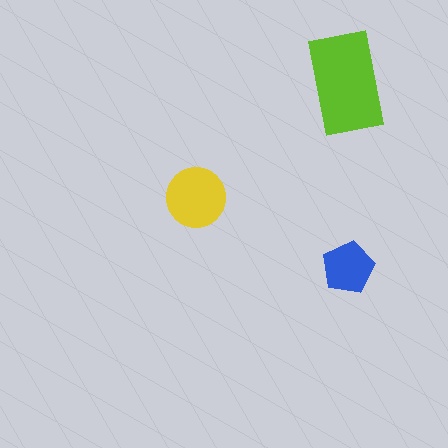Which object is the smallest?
The blue pentagon.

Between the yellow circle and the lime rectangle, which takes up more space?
The lime rectangle.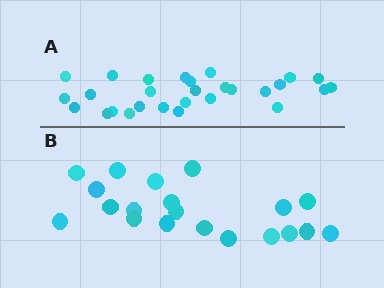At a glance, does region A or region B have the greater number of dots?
Region A (the top region) has more dots.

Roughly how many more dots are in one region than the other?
Region A has roughly 8 or so more dots than region B.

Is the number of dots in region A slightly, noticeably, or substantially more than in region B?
Region A has noticeably more, but not dramatically so. The ratio is roughly 1.4 to 1.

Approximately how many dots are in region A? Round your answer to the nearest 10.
About 30 dots. (The exact count is 28, which rounds to 30.)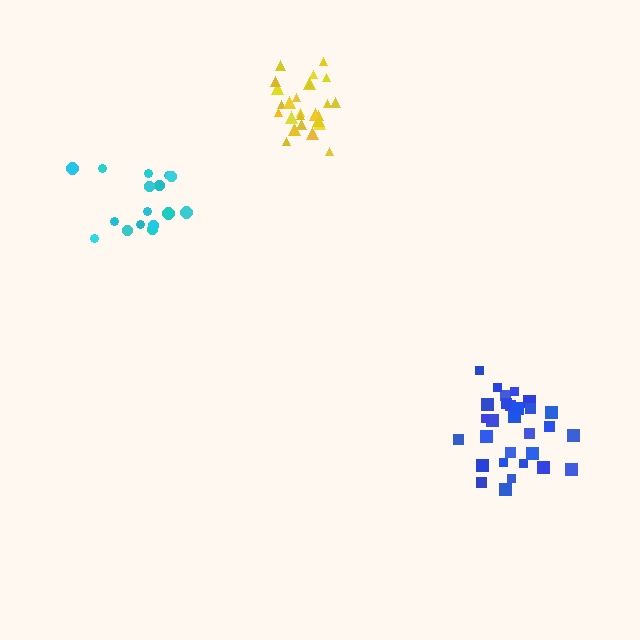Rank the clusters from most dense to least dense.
yellow, blue, cyan.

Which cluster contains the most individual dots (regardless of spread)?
Blue (29).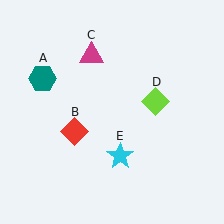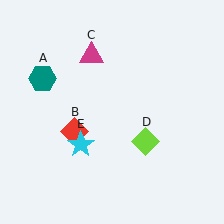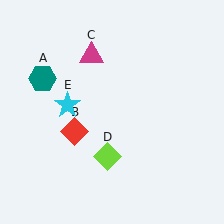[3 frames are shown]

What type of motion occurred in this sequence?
The lime diamond (object D), cyan star (object E) rotated clockwise around the center of the scene.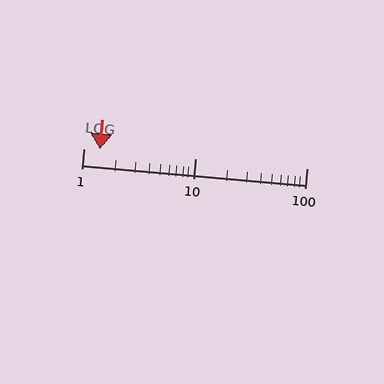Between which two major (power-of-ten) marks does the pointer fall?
The pointer is between 1 and 10.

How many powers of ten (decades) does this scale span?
The scale spans 2 decades, from 1 to 100.